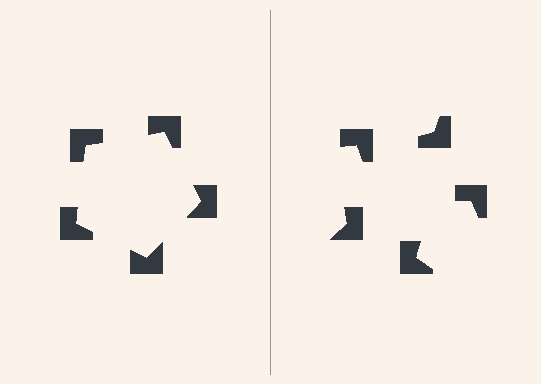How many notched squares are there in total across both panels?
10 — 5 on each side.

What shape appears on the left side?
An illusory pentagon.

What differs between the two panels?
The notched squares are positioned identically on both sides; only the wedge orientations differ. On the left they align to a pentagon; on the right they are misaligned.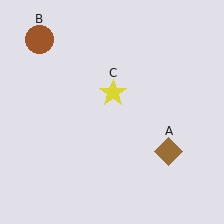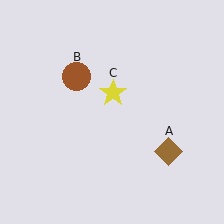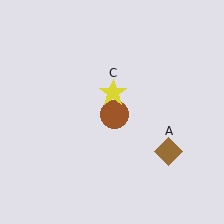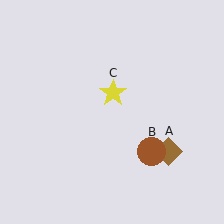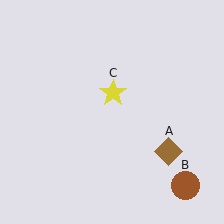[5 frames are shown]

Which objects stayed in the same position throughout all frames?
Brown diamond (object A) and yellow star (object C) remained stationary.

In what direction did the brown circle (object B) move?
The brown circle (object B) moved down and to the right.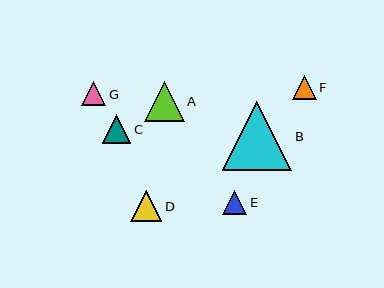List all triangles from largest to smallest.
From largest to smallest: B, A, D, C, E, G, F.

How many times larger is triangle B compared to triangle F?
Triangle B is approximately 2.9 times the size of triangle F.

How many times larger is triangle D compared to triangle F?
Triangle D is approximately 1.3 times the size of triangle F.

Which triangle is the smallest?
Triangle F is the smallest with a size of approximately 24 pixels.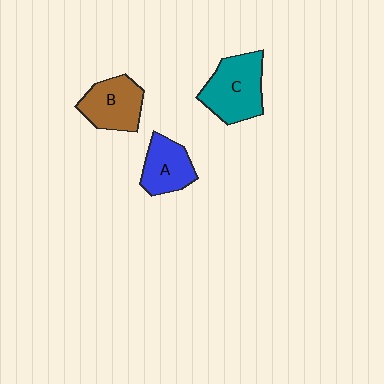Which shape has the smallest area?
Shape A (blue).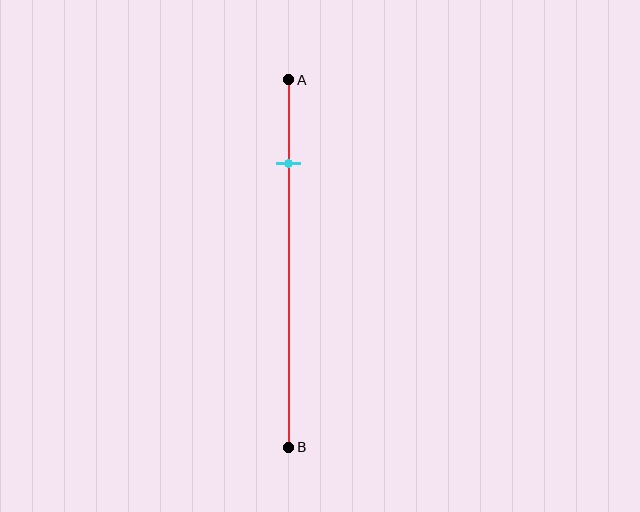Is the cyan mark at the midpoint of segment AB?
No, the mark is at about 25% from A, not at the 50% midpoint.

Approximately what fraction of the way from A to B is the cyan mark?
The cyan mark is approximately 25% of the way from A to B.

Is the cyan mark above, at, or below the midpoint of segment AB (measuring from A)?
The cyan mark is above the midpoint of segment AB.